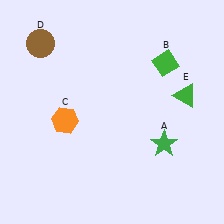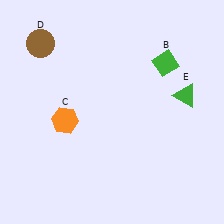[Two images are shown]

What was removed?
The green star (A) was removed in Image 2.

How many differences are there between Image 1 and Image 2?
There is 1 difference between the two images.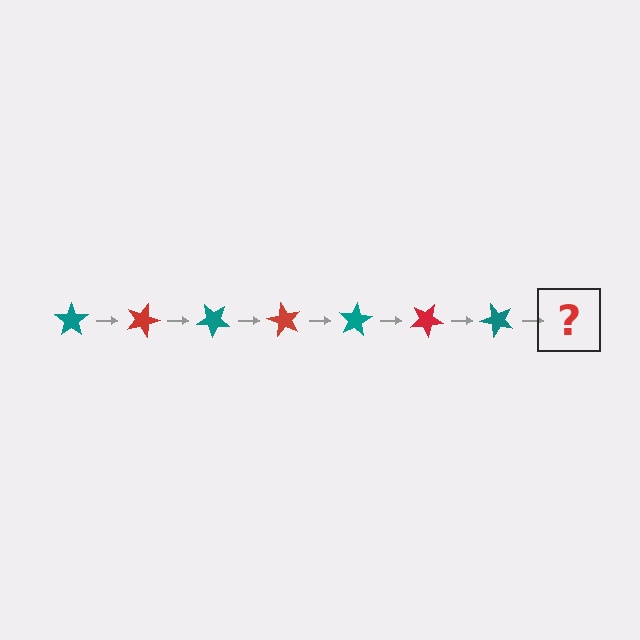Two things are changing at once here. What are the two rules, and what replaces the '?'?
The two rules are that it rotates 20 degrees each step and the color cycles through teal and red. The '?' should be a red star, rotated 140 degrees from the start.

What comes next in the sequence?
The next element should be a red star, rotated 140 degrees from the start.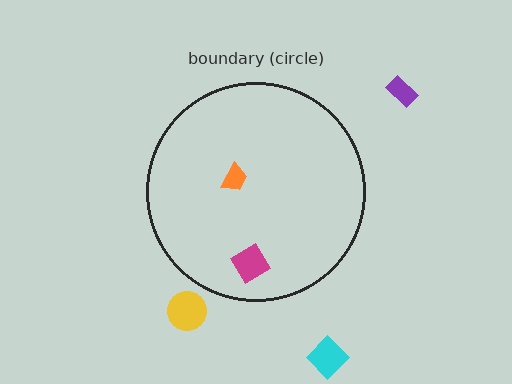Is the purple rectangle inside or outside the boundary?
Outside.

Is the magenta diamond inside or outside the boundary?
Inside.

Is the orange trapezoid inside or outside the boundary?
Inside.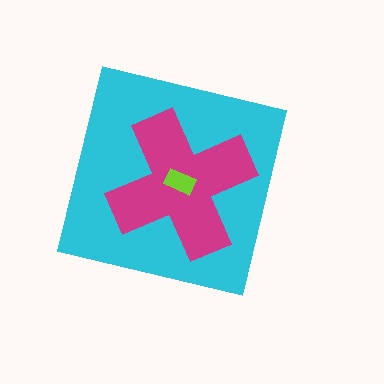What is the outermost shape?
The cyan square.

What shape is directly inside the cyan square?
The magenta cross.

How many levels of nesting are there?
3.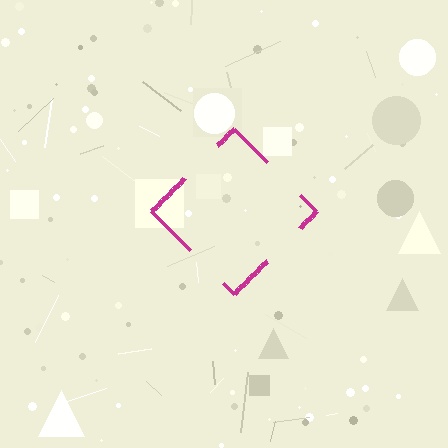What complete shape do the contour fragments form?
The contour fragments form a diamond.